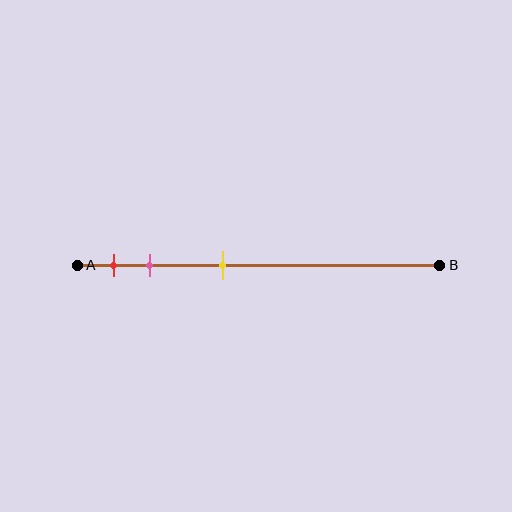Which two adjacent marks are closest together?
The red and pink marks are the closest adjacent pair.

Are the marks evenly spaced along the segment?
No, the marks are not evenly spaced.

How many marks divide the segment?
There are 3 marks dividing the segment.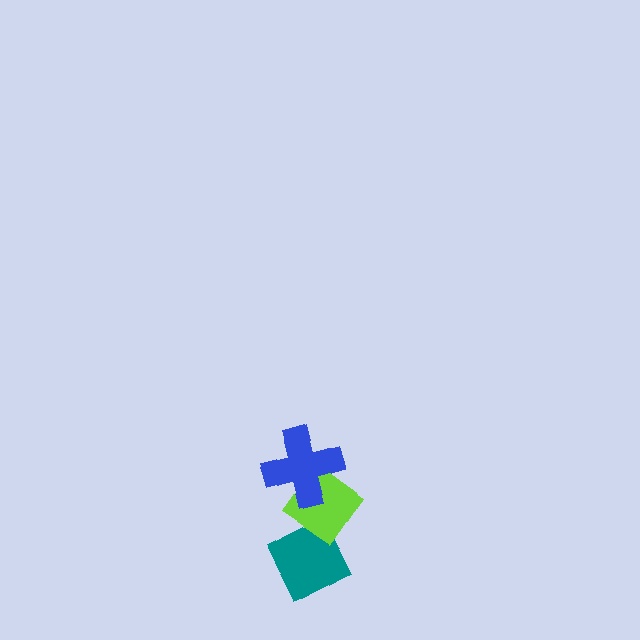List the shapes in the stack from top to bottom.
From top to bottom: the blue cross, the lime diamond, the teal diamond.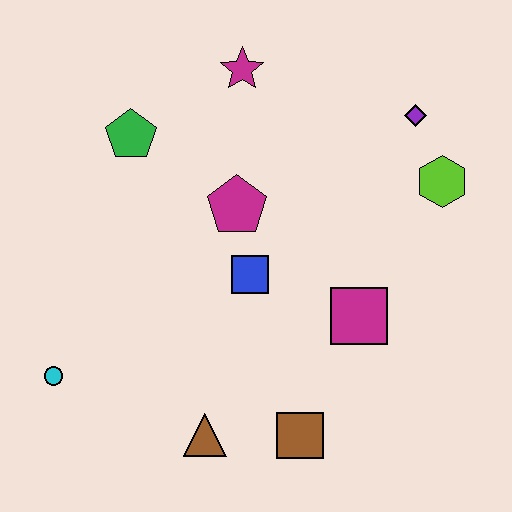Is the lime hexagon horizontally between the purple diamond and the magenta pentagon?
No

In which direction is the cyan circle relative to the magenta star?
The cyan circle is below the magenta star.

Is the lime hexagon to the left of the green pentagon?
No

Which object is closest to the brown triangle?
The brown square is closest to the brown triangle.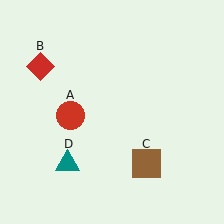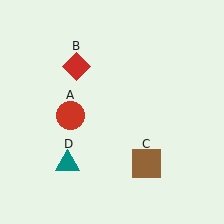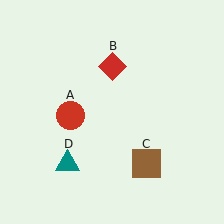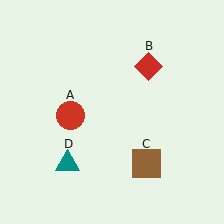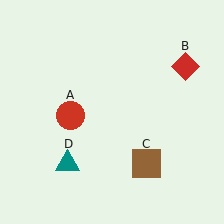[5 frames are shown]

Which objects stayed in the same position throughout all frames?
Red circle (object A) and brown square (object C) and teal triangle (object D) remained stationary.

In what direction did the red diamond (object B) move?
The red diamond (object B) moved right.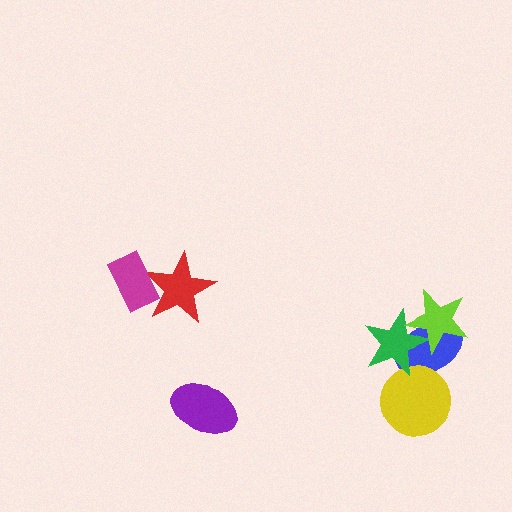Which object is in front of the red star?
The magenta rectangle is in front of the red star.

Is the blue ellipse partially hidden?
Yes, it is partially covered by another shape.